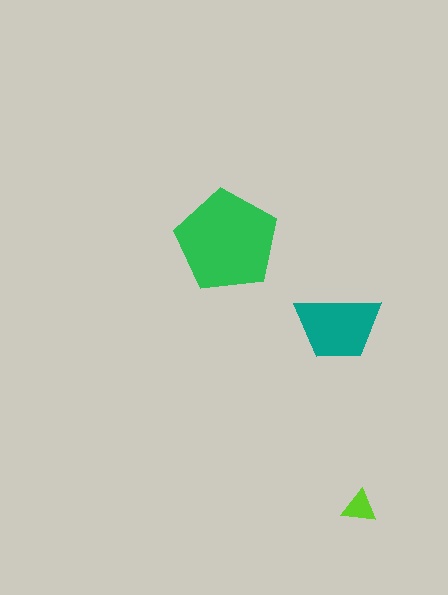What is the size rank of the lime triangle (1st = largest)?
3rd.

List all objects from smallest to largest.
The lime triangle, the teal trapezoid, the green pentagon.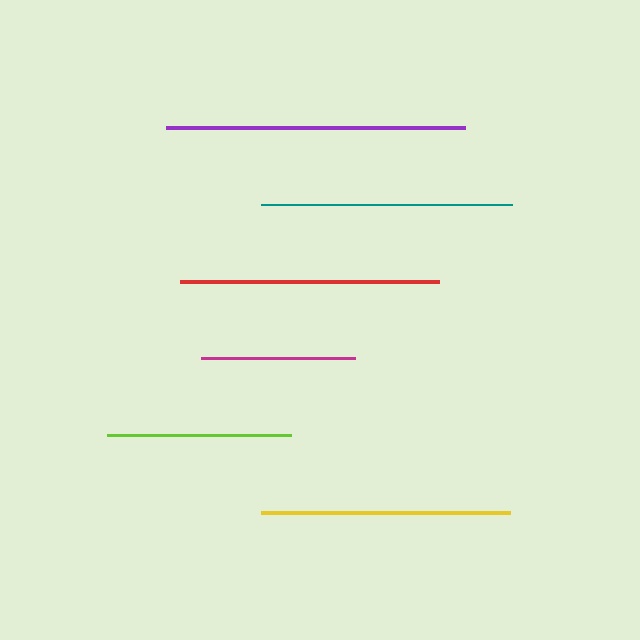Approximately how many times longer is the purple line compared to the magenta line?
The purple line is approximately 1.9 times the length of the magenta line.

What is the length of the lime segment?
The lime segment is approximately 183 pixels long.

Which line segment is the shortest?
The magenta line is the shortest at approximately 154 pixels.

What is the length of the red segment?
The red segment is approximately 259 pixels long.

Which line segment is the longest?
The purple line is the longest at approximately 299 pixels.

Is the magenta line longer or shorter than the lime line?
The lime line is longer than the magenta line.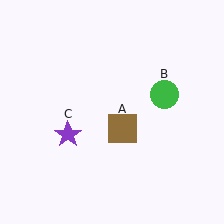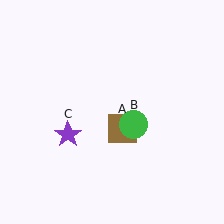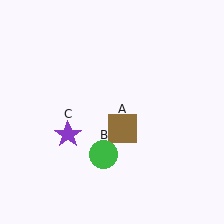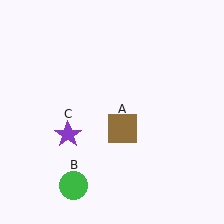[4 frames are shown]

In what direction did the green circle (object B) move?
The green circle (object B) moved down and to the left.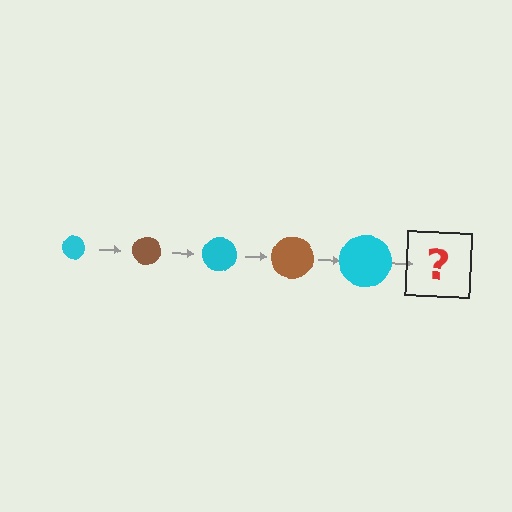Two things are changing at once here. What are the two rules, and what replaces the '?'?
The two rules are that the circle grows larger each step and the color cycles through cyan and brown. The '?' should be a brown circle, larger than the previous one.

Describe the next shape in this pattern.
It should be a brown circle, larger than the previous one.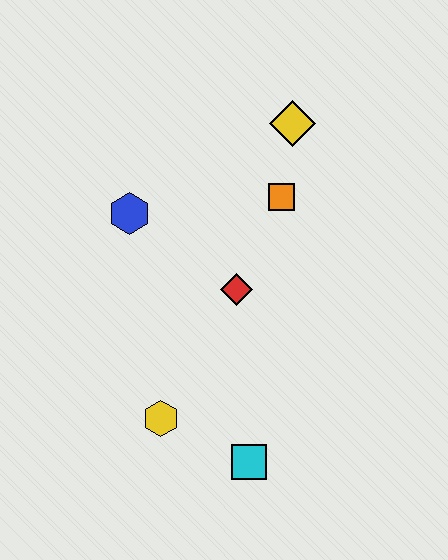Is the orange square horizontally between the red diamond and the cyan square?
No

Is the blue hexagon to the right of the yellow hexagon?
No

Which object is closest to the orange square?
The yellow diamond is closest to the orange square.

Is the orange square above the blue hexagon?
Yes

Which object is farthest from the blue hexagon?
The cyan square is farthest from the blue hexagon.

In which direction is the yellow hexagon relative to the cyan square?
The yellow hexagon is to the left of the cyan square.